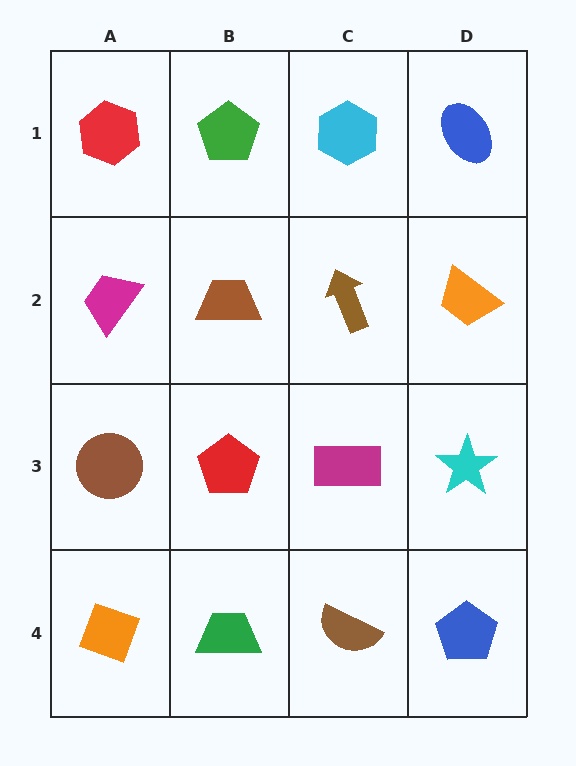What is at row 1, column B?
A green pentagon.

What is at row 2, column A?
A magenta trapezoid.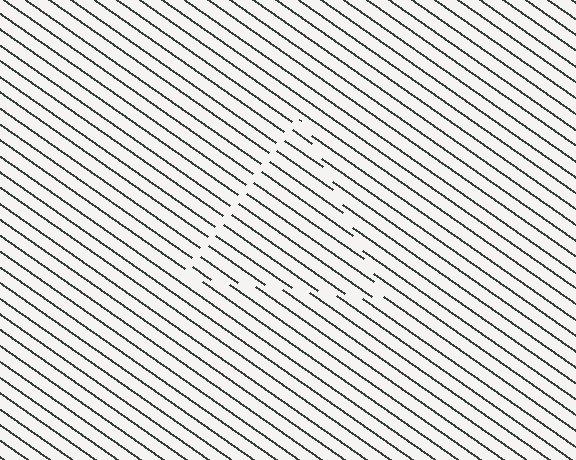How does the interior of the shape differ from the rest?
The interior of the shape contains the same grating, shifted by half a period — the contour is defined by the phase discontinuity where line-ends from the inner and outer gratings abut.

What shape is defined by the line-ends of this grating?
An illusory triangle. The interior of the shape contains the same grating, shifted by half a period — the contour is defined by the phase discontinuity where line-ends from the inner and outer gratings abut.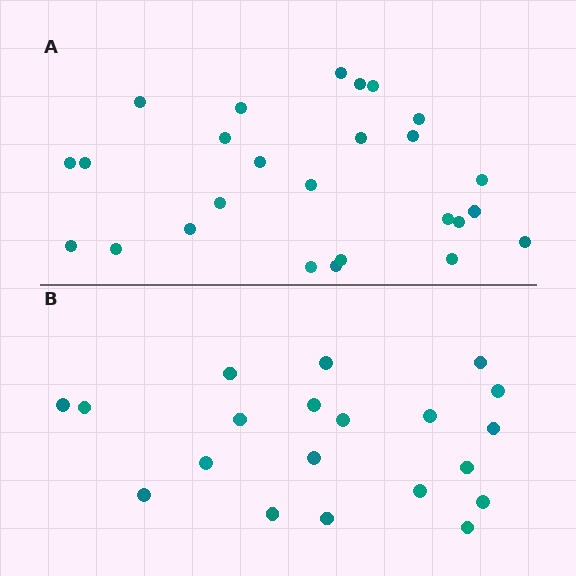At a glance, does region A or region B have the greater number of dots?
Region A (the top region) has more dots.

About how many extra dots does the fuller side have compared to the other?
Region A has about 6 more dots than region B.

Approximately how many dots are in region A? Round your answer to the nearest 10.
About 30 dots. (The exact count is 26, which rounds to 30.)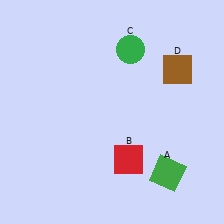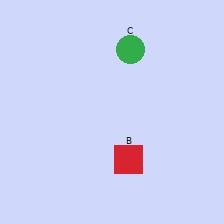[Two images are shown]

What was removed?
The brown square (D), the green square (A) were removed in Image 2.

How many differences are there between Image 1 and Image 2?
There are 2 differences between the two images.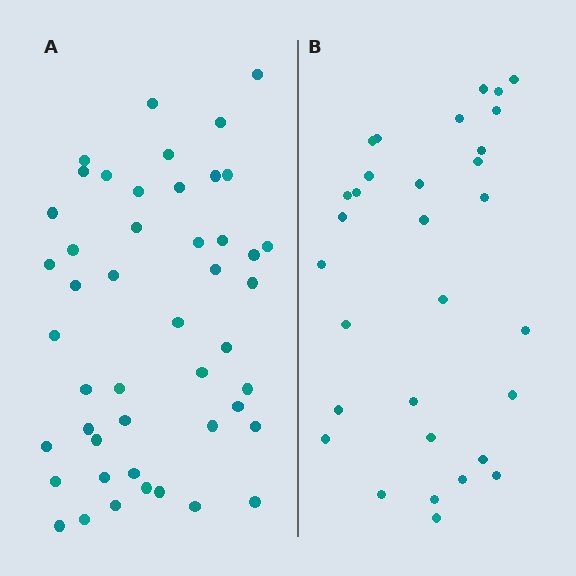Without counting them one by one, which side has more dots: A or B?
Region A (the left region) has more dots.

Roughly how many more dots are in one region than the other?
Region A has approximately 15 more dots than region B.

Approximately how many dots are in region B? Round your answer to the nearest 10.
About 30 dots. (The exact count is 31, which rounds to 30.)